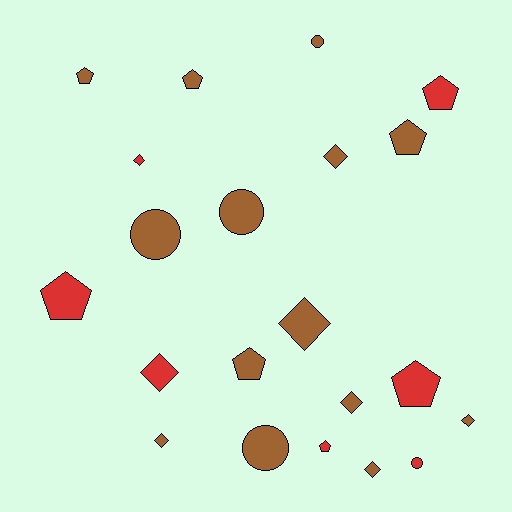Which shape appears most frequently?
Pentagon, with 8 objects.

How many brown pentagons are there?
There are 4 brown pentagons.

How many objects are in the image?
There are 21 objects.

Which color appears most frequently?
Brown, with 14 objects.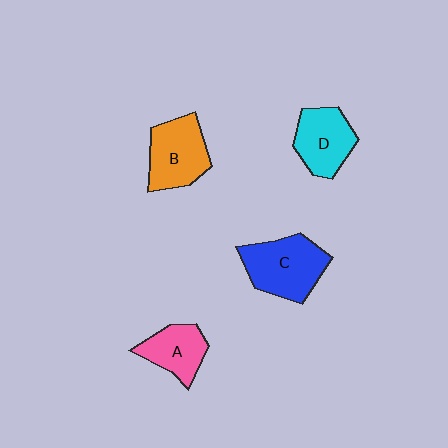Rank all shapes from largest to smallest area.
From largest to smallest: C (blue), B (orange), D (cyan), A (pink).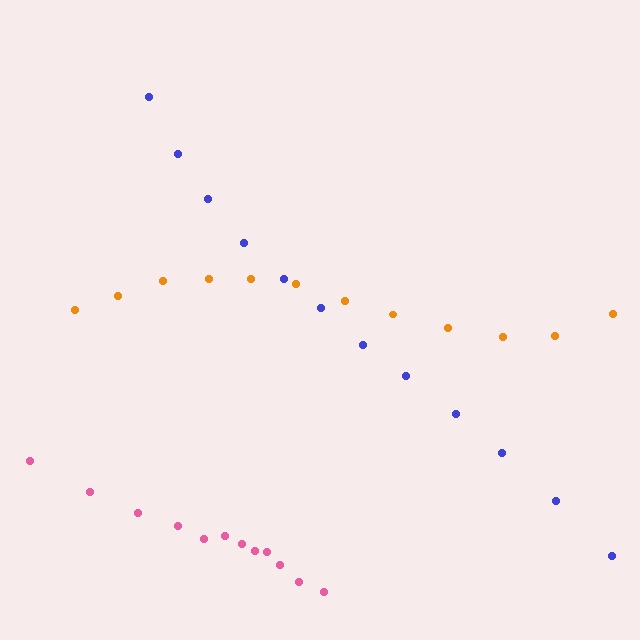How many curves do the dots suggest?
There are 3 distinct paths.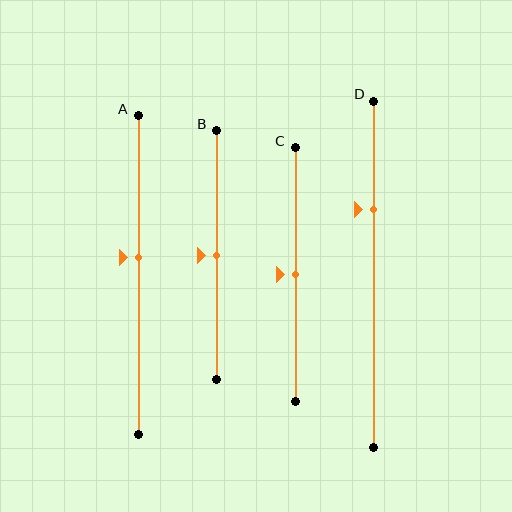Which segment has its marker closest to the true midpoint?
Segment B has its marker closest to the true midpoint.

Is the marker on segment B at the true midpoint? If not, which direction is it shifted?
Yes, the marker on segment B is at the true midpoint.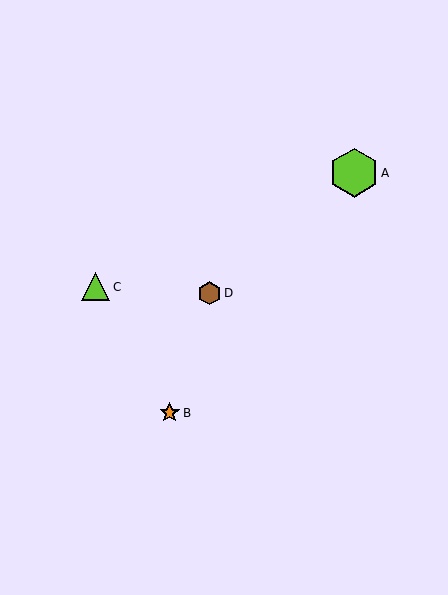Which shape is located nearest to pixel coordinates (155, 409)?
The orange star (labeled B) at (170, 413) is nearest to that location.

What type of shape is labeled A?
Shape A is a lime hexagon.